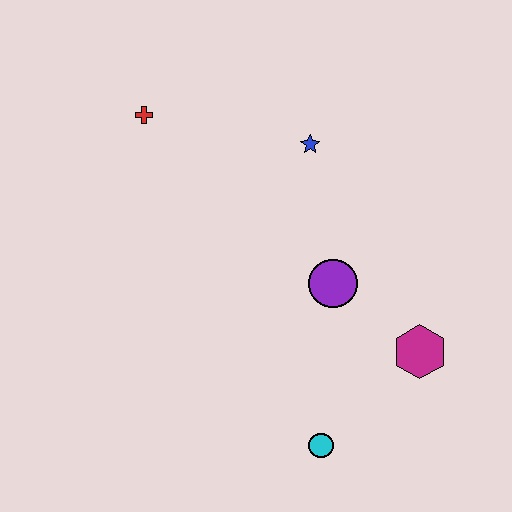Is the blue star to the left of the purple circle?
Yes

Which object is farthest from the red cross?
The cyan circle is farthest from the red cross.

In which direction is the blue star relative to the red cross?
The blue star is to the right of the red cross.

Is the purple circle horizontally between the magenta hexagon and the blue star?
Yes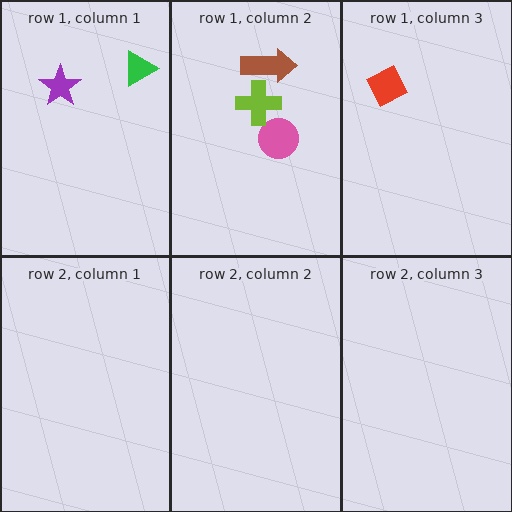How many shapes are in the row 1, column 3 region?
1.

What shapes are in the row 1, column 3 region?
The red diamond.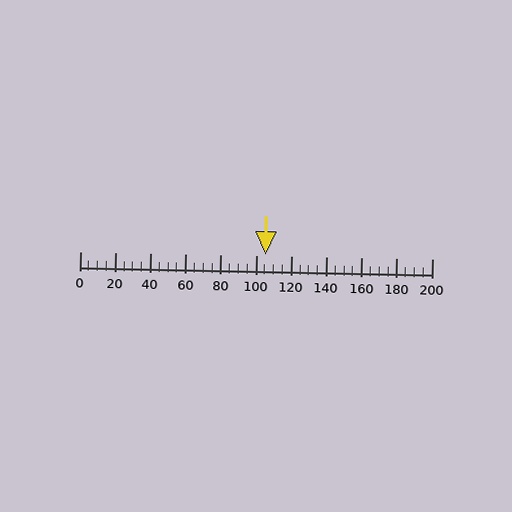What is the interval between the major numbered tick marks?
The major tick marks are spaced 20 units apart.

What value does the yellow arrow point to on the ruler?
The yellow arrow points to approximately 105.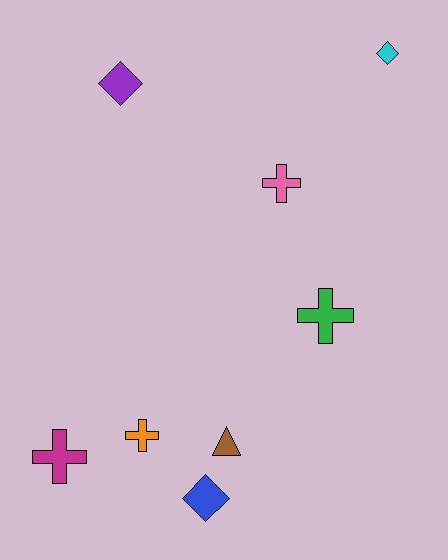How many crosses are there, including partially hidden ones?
There are 4 crosses.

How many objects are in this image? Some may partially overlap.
There are 8 objects.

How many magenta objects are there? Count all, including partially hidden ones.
There is 1 magenta object.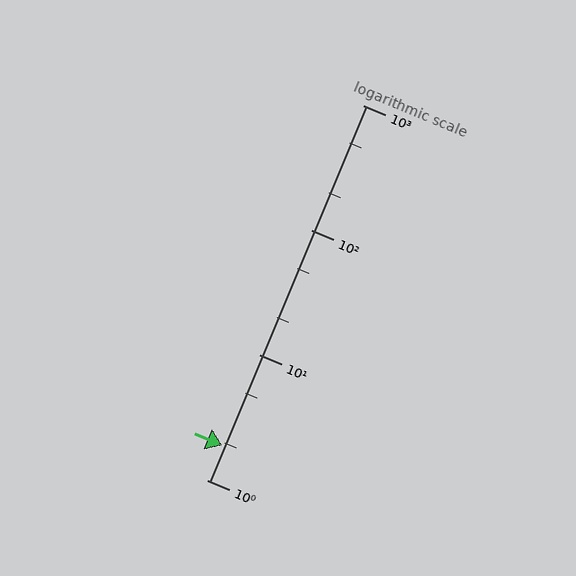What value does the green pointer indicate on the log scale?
The pointer indicates approximately 1.9.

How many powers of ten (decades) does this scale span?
The scale spans 3 decades, from 1 to 1000.